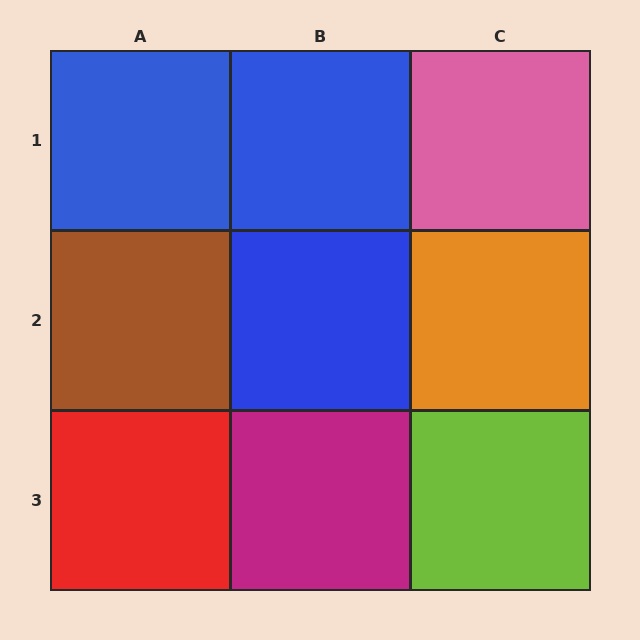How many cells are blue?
3 cells are blue.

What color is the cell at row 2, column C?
Orange.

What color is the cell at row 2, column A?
Brown.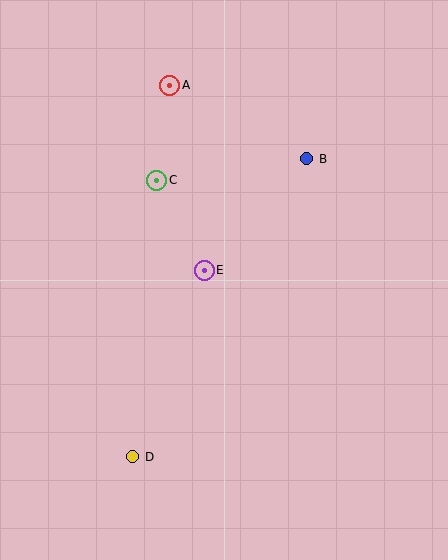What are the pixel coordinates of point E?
Point E is at (204, 270).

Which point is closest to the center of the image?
Point E at (204, 270) is closest to the center.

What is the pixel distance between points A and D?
The distance between A and D is 373 pixels.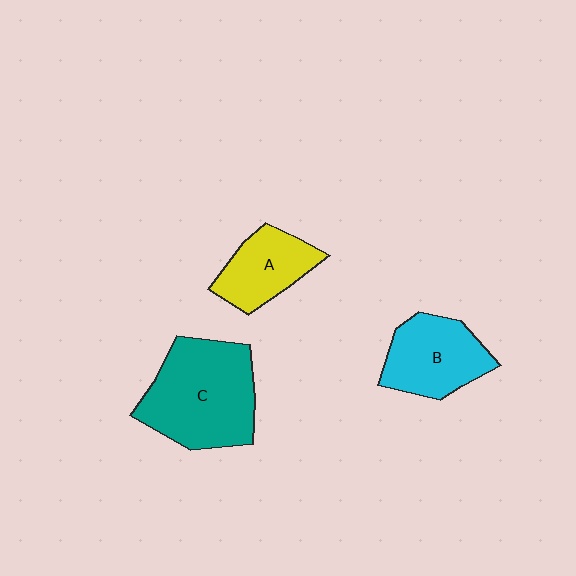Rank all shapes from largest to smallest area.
From largest to smallest: C (teal), B (cyan), A (yellow).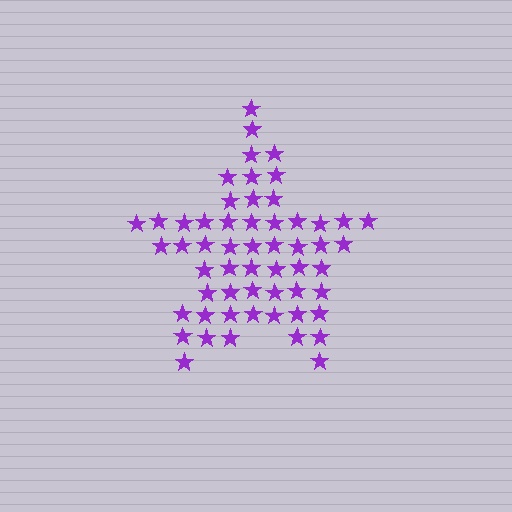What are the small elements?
The small elements are stars.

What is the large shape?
The large shape is a star.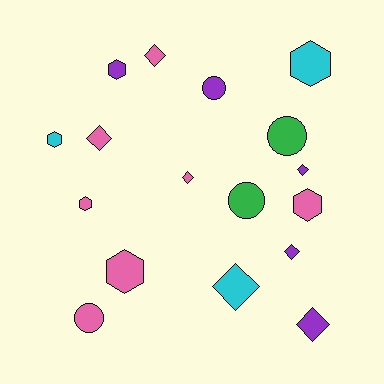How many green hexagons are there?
There are no green hexagons.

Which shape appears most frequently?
Diamond, with 7 objects.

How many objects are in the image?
There are 17 objects.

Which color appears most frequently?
Pink, with 7 objects.